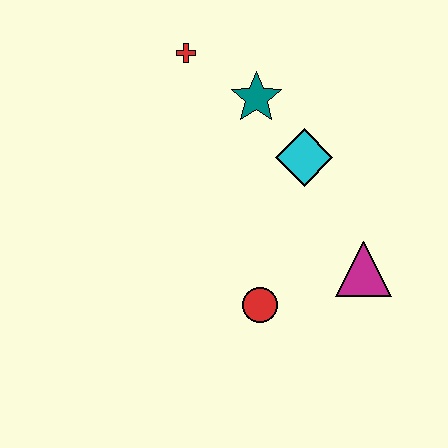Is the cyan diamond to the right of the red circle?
Yes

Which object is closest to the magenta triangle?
The red circle is closest to the magenta triangle.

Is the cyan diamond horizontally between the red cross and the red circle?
No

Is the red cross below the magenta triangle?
No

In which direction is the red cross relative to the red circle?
The red cross is above the red circle.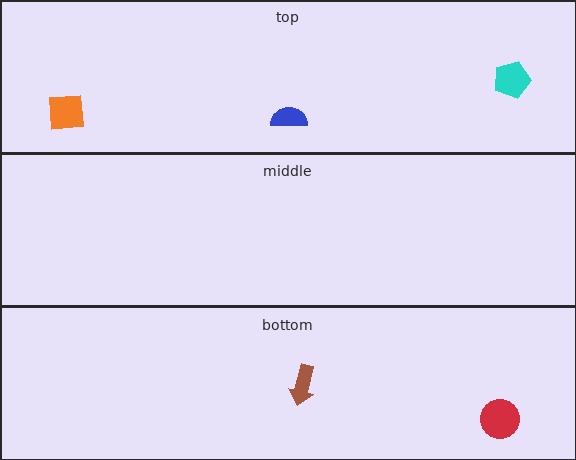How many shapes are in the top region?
3.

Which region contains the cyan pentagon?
The top region.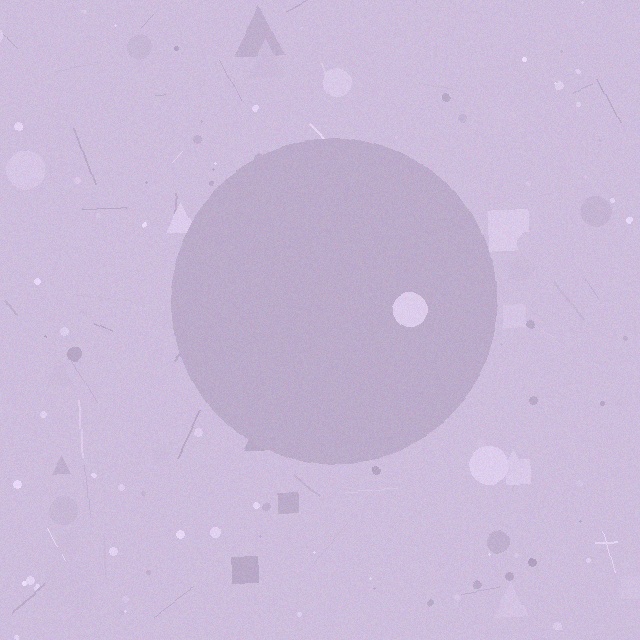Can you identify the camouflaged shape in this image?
The camouflaged shape is a circle.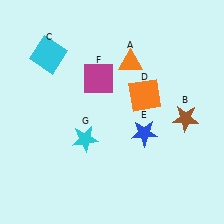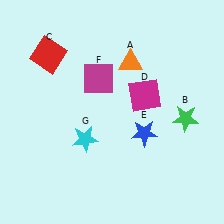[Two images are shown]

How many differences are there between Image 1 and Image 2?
There are 3 differences between the two images.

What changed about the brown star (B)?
In Image 1, B is brown. In Image 2, it changed to green.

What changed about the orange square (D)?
In Image 1, D is orange. In Image 2, it changed to magenta.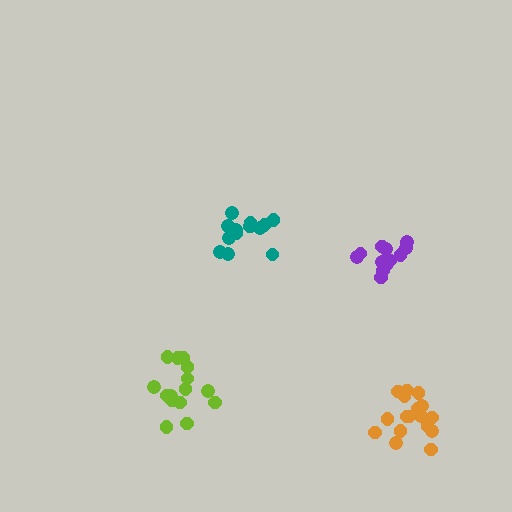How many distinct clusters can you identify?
There are 4 distinct clusters.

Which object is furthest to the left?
The lime cluster is leftmost.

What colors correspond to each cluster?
The clusters are colored: purple, teal, lime, orange.